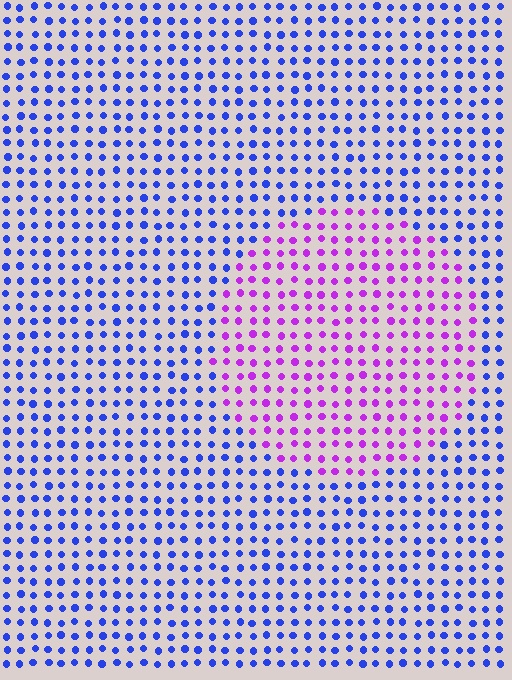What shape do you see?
I see a circle.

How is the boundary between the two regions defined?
The boundary is defined purely by a slight shift in hue (about 56 degrees). Spacing, size, and orientation are identical on both sides.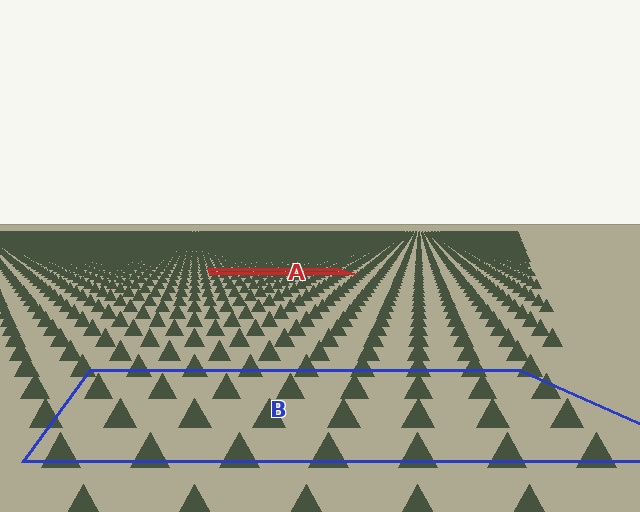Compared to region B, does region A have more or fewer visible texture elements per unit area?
Region A has more texture elements per unit area — they are packed more densely because it is farther away.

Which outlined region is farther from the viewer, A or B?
Region A is farther from the viewer — the texture elements inside it appear smaller and more densely packed.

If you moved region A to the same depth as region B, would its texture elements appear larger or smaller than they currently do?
They would appear larger. At a closer depth, the same texture elements are projected at a bigger on-screen size.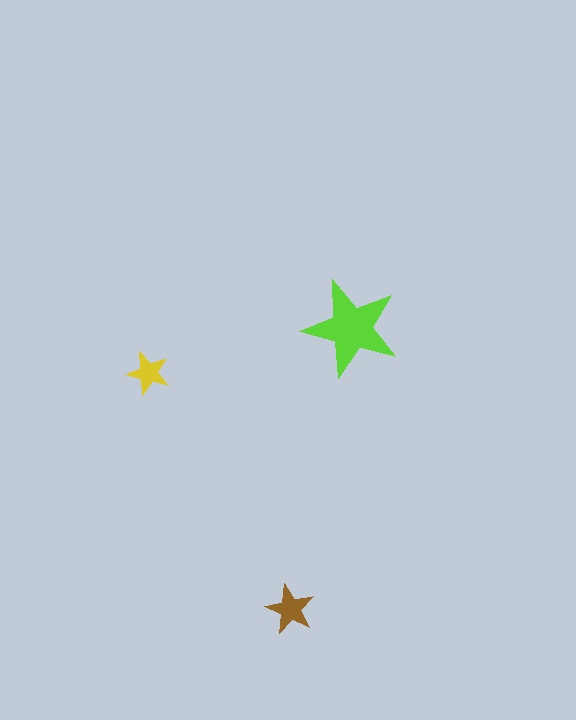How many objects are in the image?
There are 3 objects in the image.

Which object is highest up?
The lime star is topmost.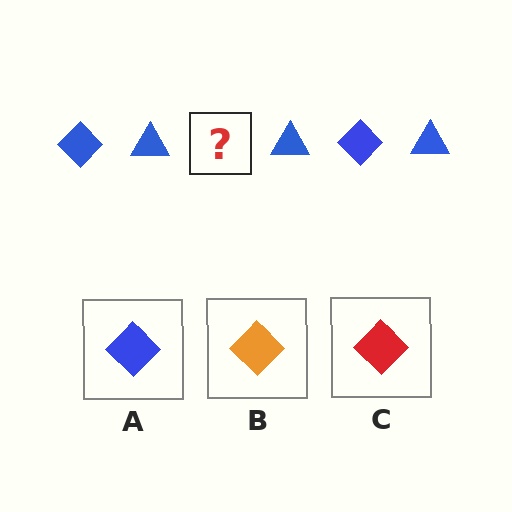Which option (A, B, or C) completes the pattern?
A.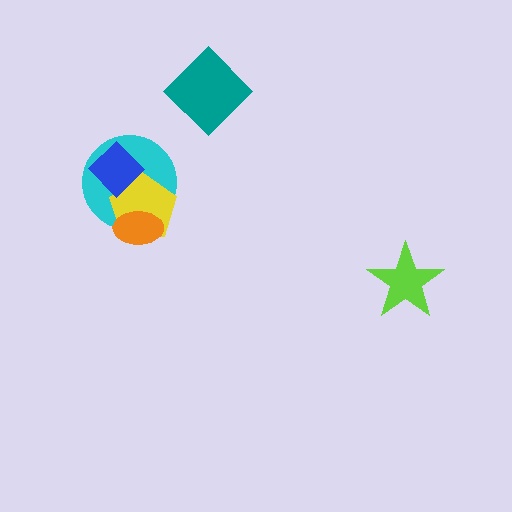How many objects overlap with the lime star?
0 objects overlap with the lime star.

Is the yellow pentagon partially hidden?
Yes, it is partially covered by another shape.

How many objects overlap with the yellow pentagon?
3 objects overlap with the yellow pentagon.